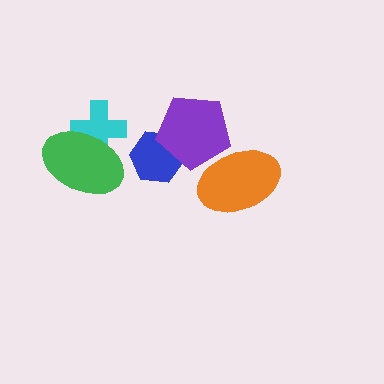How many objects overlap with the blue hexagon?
1 object overlaps with the blue hexagon.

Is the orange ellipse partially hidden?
Yes, it is partially covered by another shape.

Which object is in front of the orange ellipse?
The purple pentagon is in front of the orange ellipse.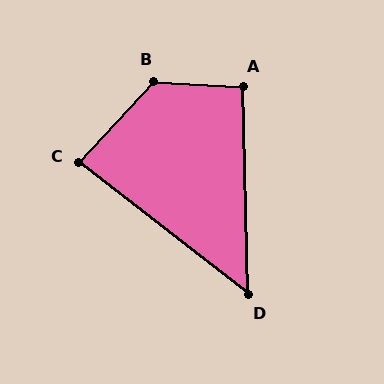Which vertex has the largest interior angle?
B, at approximately 129 degrees.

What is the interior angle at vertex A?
Approximately 95 degrees (approximately right).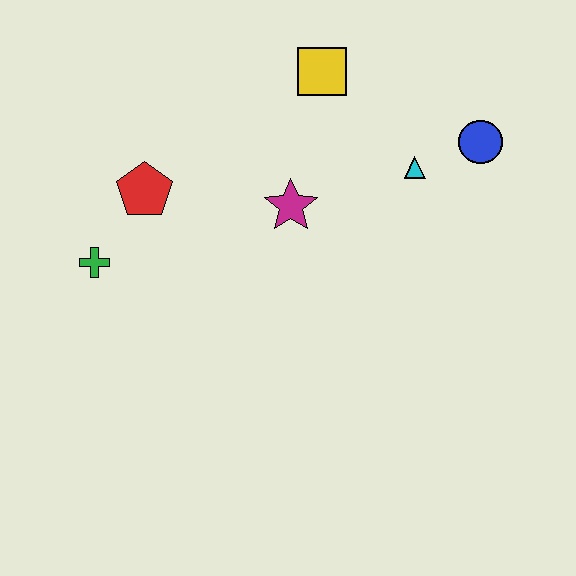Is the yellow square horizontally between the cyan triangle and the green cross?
Yes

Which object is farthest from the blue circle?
The green cross is farthest from the blue circle.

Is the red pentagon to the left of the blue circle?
Yes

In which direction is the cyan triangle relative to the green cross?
The cyan triangle is to the right of the green cross.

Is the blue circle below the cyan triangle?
No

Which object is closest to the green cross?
The red pentagon is closest to the green cross.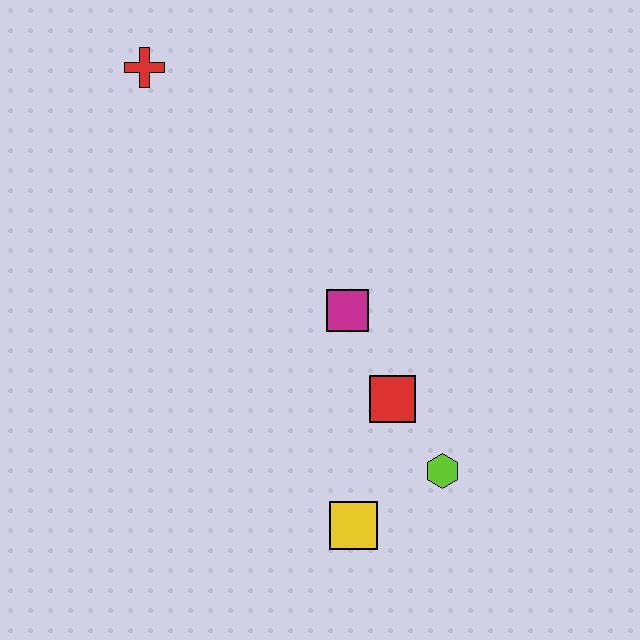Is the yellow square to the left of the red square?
Yes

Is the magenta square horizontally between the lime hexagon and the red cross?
Yes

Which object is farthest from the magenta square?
The red cross is farthest from the magenta square.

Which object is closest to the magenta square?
The red square is closest to the magenta square.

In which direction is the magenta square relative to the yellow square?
The magenta square is above the yellow square.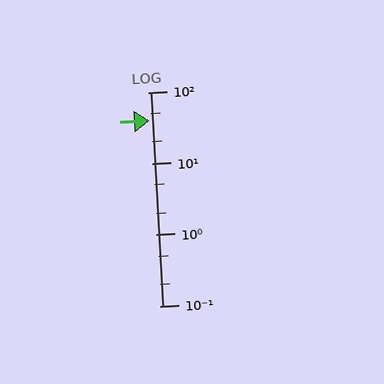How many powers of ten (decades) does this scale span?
The scale spans 3 decades, from 0.1 to 100.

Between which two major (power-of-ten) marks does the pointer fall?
The pointer is between 10 and 100.